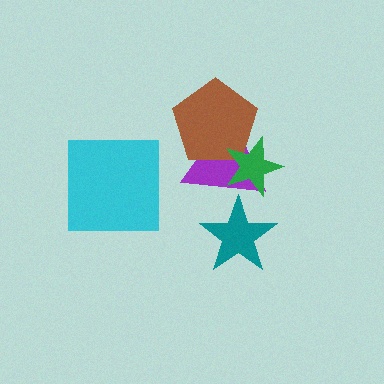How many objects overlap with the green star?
2 objects overlap with the green star.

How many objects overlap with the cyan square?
0 objects overlap with the cyan square.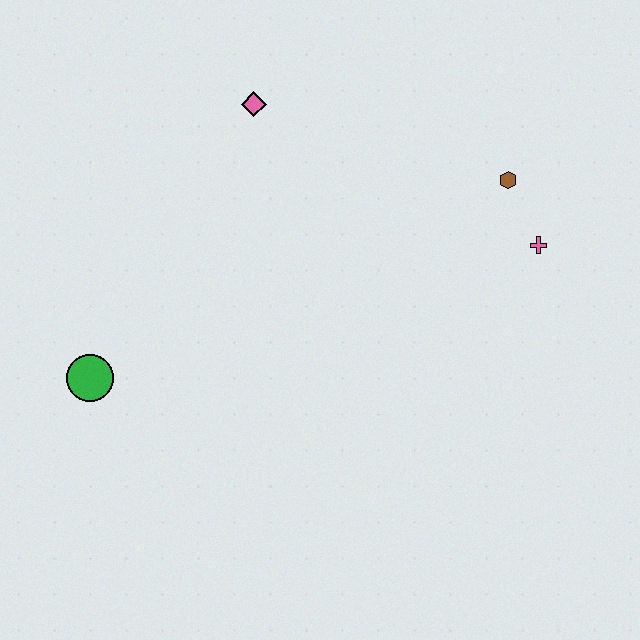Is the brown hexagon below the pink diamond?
Yes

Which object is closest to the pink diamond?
The brown hexagon is closest to the pink diamond.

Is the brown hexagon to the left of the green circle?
No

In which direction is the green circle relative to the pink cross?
The green circle is to the left of the pink cross.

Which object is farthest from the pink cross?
The green circle is farthest from the pink cross.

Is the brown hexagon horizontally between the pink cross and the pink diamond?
Yes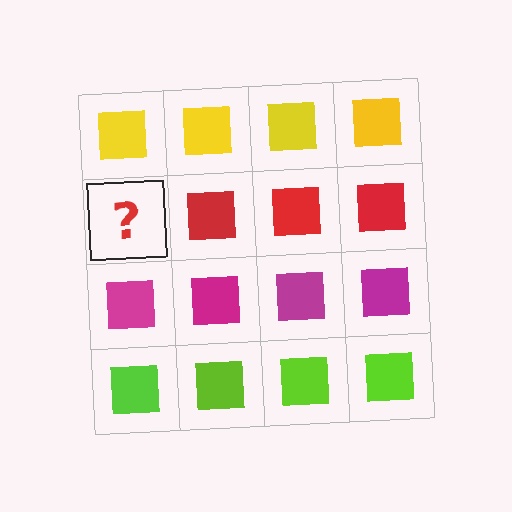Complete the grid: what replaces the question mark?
The question mark should be replaced with a red square.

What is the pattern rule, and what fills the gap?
The rule is that each row has a consistent color. The gap should be filled with a red square.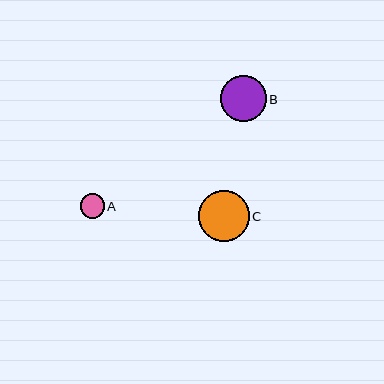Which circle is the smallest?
Circle A is the smallest with a size of approximately 24 pixels.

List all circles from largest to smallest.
From largest to smallest: C, B, A.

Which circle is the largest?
Circle C is the largest with a size of approximately 51 pixels.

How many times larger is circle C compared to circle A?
Circle C is approximately 2.1 times the size of circle A.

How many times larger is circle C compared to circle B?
Circle C is approximately 1.1 times the size of circle B.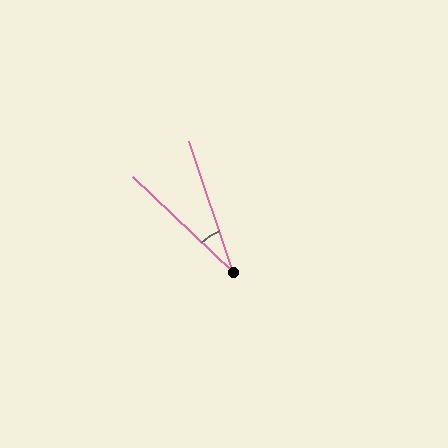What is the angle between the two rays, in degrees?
Approximately 28 degrees.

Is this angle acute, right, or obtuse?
It is acute.